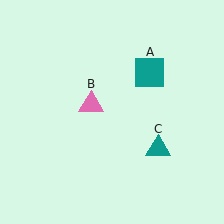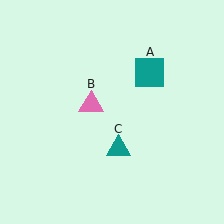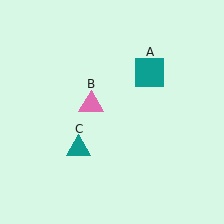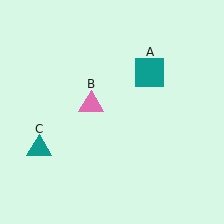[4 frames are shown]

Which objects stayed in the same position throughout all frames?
Teal square (object A) and pink triangle (object B) remained stationary.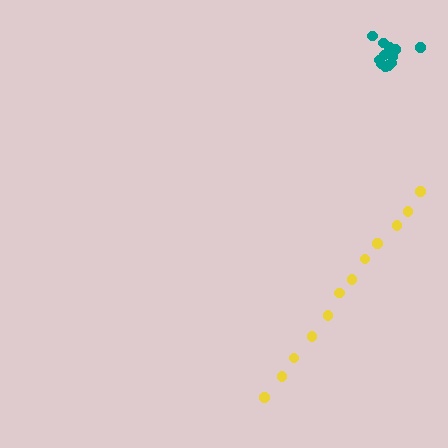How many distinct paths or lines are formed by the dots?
There are 2 distinct paths.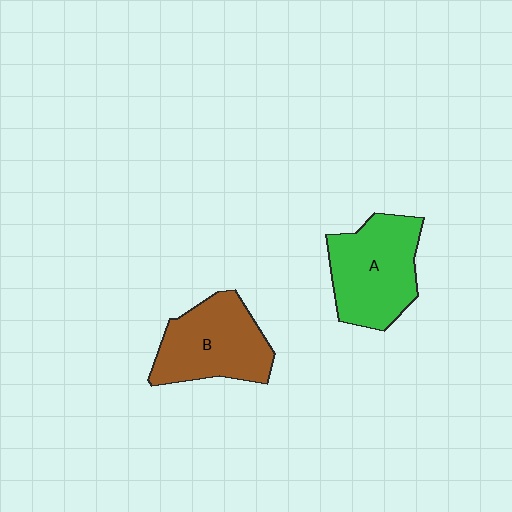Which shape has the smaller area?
Shape B (brown).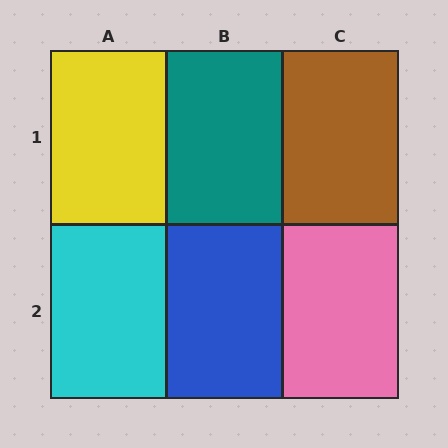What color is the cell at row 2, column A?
Cyan.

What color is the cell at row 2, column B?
Blue.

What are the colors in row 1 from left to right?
Yellow, teal, brown.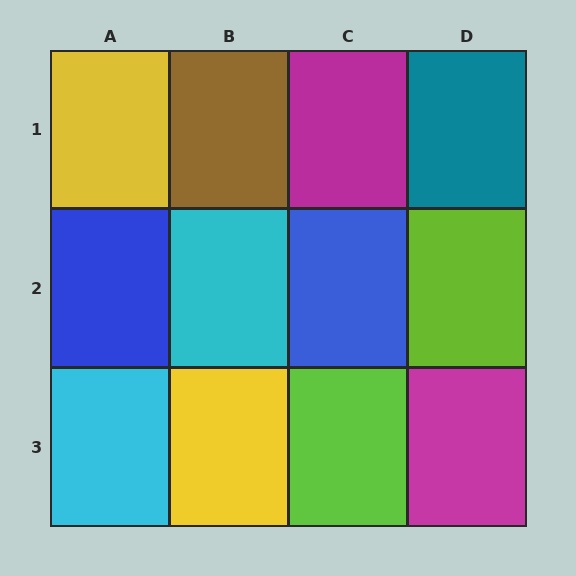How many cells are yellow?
2 cells are yellow.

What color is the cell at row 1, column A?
Yellow.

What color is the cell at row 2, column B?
Cyan.